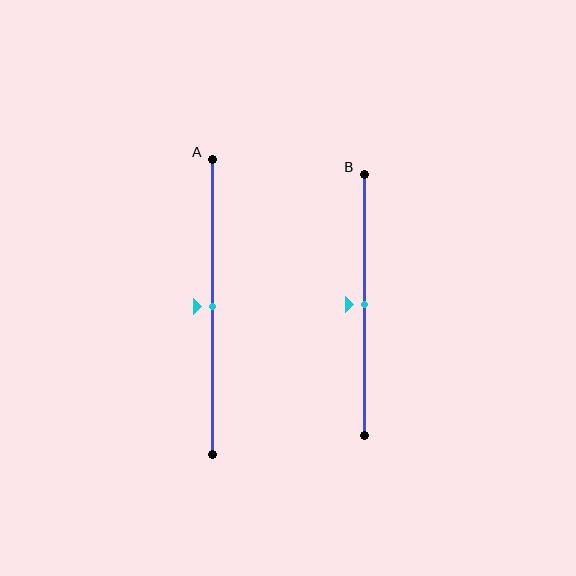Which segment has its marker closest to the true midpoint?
Segment A has its marker closest to the true midpoint.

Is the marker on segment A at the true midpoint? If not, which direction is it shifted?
Yes, the marker on segment A is at the true midpoint.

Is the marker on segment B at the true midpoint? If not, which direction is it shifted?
Yes, the marker on segment B is at the true midpoint.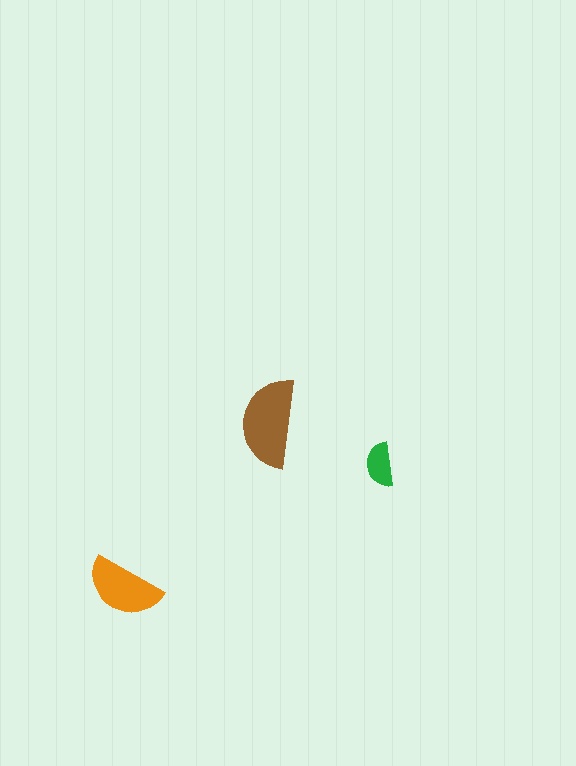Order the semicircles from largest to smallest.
the brown one, the orange one, the green one.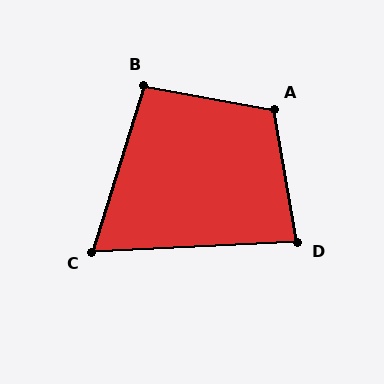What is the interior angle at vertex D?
Approximately 83 degrees (acute).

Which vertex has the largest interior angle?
A, at approximately 110 degrees.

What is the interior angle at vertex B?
Approximately 97 degrees (obtuse).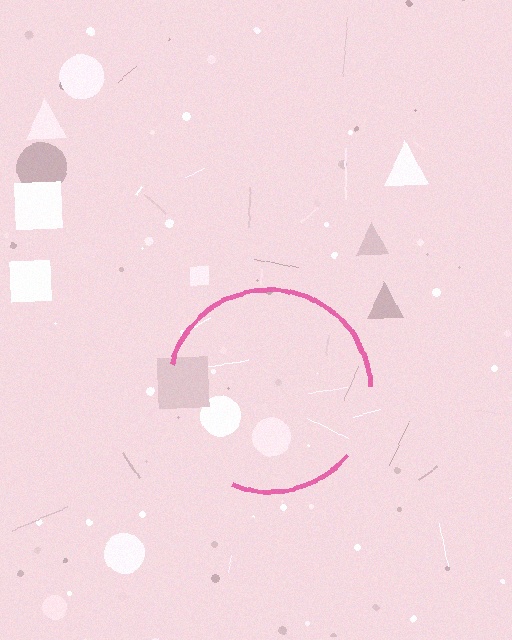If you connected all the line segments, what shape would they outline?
They would outline a circle.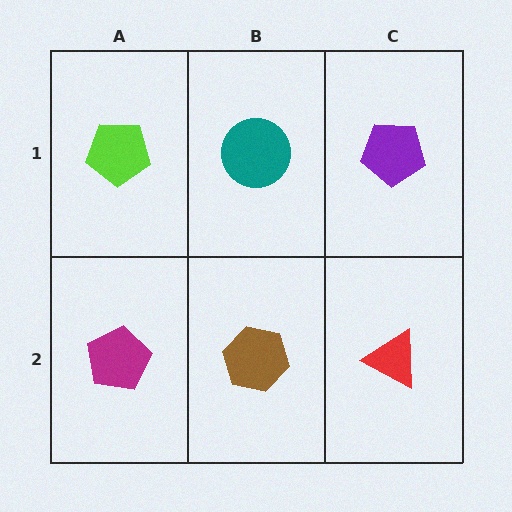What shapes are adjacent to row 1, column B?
A brown hexagon (row 2, column B), a lime pentagon (row 1, column A), a purple pentagon (row 1, column C).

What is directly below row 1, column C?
A red triangle.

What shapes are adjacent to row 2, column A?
A lime pentagon (row 1, column A), a brown hexagon (row 2, column B).